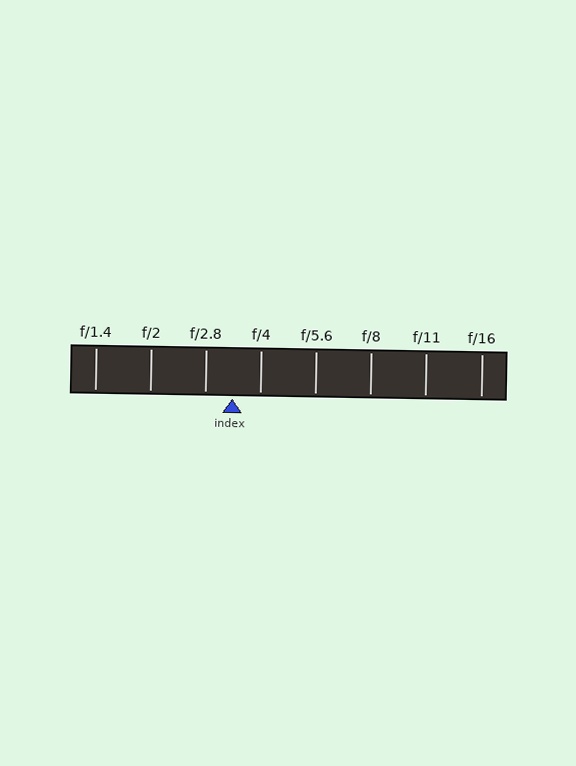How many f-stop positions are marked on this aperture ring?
There are 8 f-stop positions marked.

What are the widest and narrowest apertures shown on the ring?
The widest aperture shown is f/1.4 and the narrowest is f/16.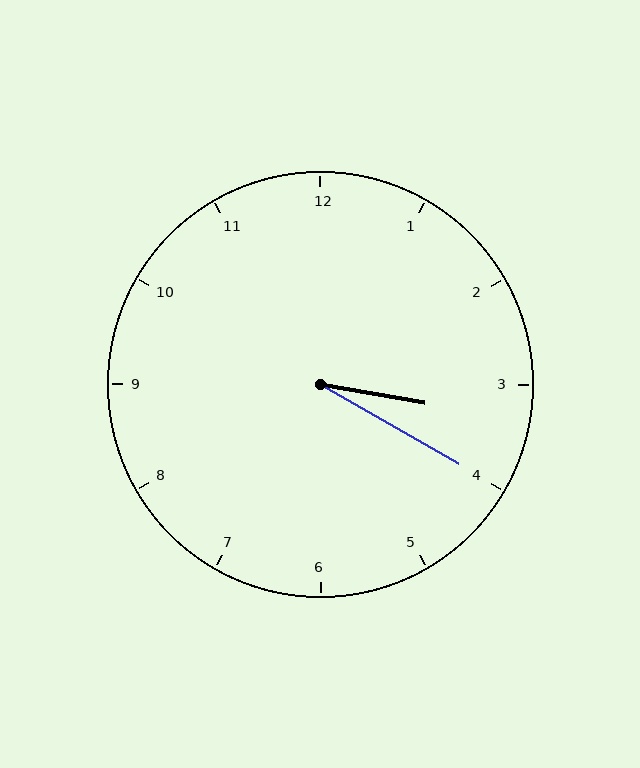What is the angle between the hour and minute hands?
Approximately 20 degrees.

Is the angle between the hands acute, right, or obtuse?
It is acute.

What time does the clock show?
3:20.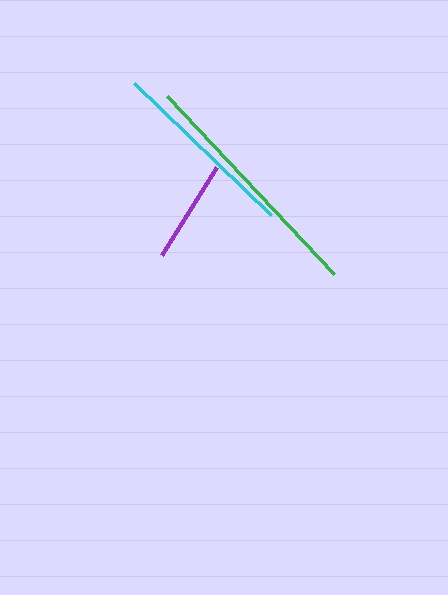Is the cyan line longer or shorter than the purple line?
The cyan line is longer than the purple line.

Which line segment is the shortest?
The purple line is the shortest at approximately 105 pixels.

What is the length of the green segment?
The green segment is approximately 244 pixels long.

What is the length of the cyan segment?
The cyan segment is approximately 190 pixels long.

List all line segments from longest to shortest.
From longest to shortest: green, cyan, purple.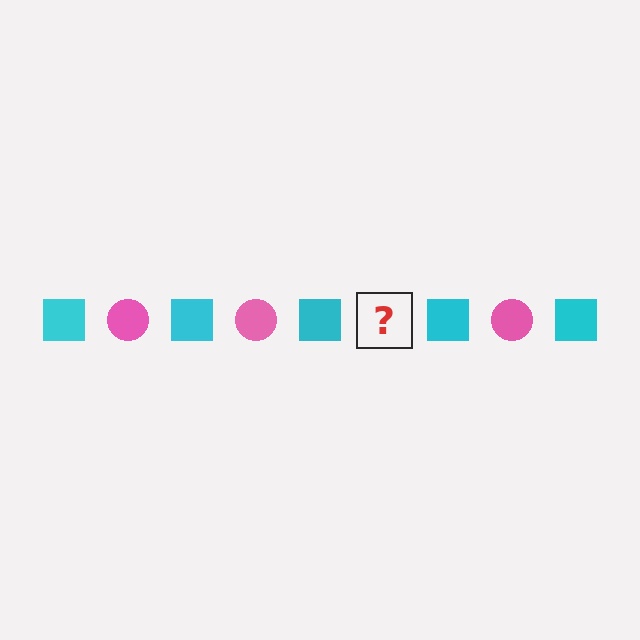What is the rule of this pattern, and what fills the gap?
The rule is that the pattern alternates between cyan square and pink circle. The gap should be filled with a pink circle.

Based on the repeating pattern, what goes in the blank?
The blank should be a pink circle.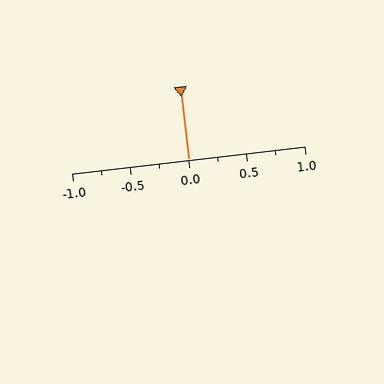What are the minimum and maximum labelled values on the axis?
The axis runs from -1.0 to 1.0.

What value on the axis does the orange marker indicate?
The marker indicates approximately 0.